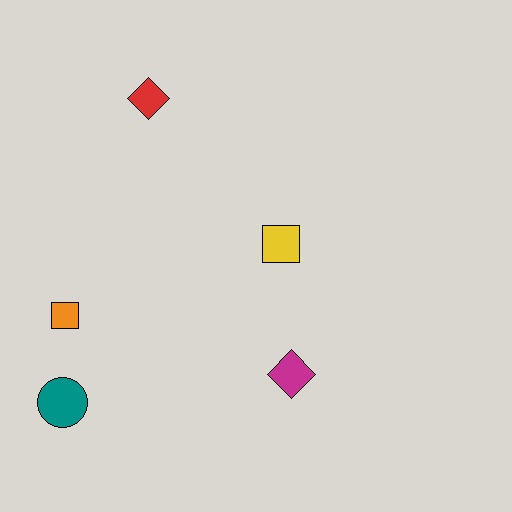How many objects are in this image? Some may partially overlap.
There are 5 objects.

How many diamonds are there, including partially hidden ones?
There are 2 diamonds.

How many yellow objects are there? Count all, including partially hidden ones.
There is 1 yellow object.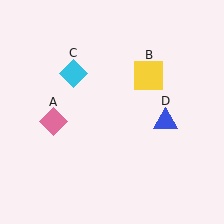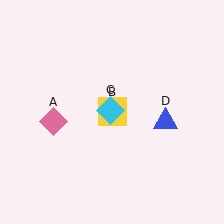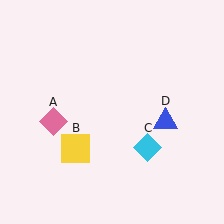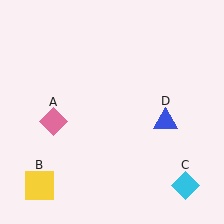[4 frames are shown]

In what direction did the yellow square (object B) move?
The yellow square (object B) moved down and to the left.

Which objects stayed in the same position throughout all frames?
Pink diamond (object A) and blue triangle (object D) remained stationary.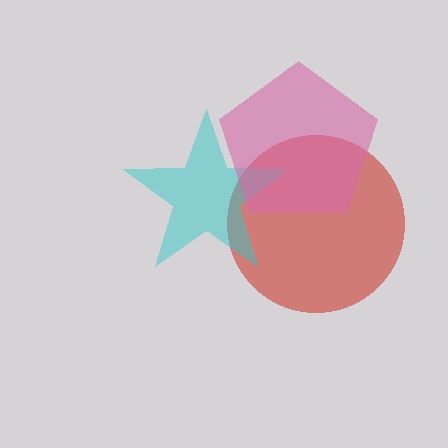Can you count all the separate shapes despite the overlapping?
Yes, there are 3 separate shapes.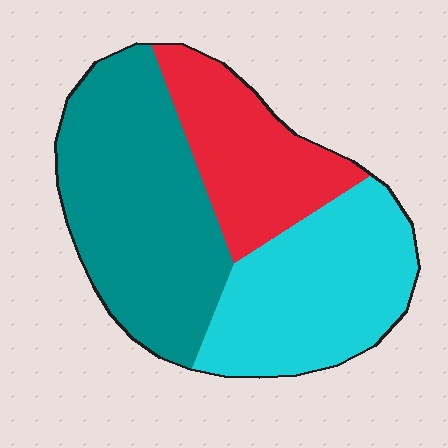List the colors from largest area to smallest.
From largest to smallest: teal, cyan, red.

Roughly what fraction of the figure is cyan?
Cyan takes up between a quarter and a half of the figure.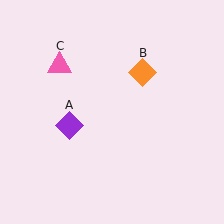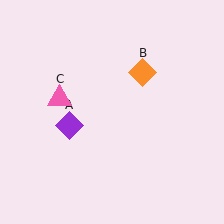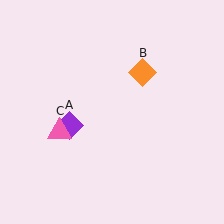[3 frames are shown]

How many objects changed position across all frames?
1 object changed position: pink triangle (object C).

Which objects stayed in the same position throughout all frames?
Purple diamond (object A) and orange diamond (object B) remained stationary.